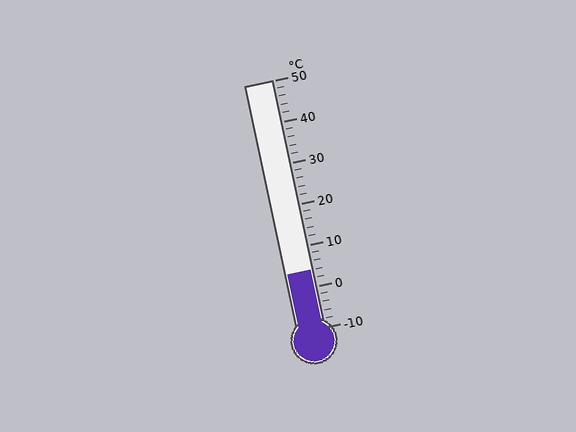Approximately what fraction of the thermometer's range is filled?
The thermometer is filled to approximately 25% of its range.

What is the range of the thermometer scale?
The thermometer scale ranges from -10°C to 50°C.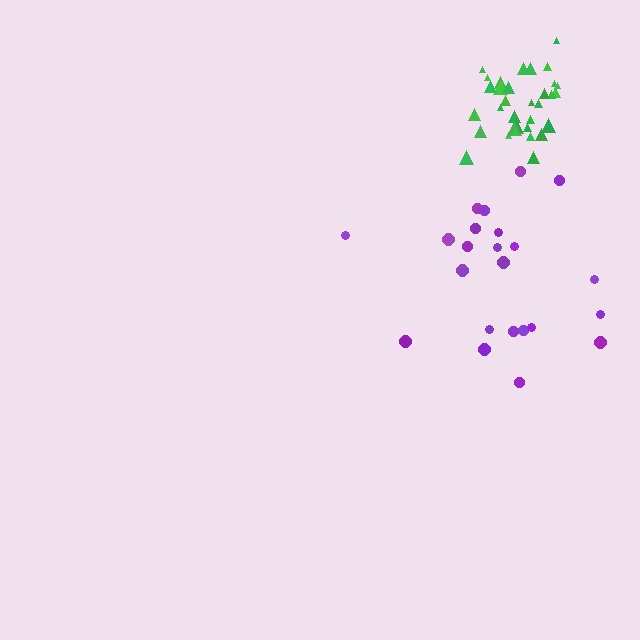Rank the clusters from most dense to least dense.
green, purple.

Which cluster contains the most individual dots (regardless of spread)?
Green (33).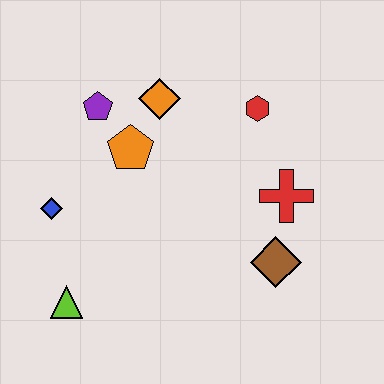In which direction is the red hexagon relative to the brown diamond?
The red hexagon is above the brown diamond.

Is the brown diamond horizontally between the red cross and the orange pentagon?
Yes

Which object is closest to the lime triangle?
The blue diamond is closest to the lime triangle.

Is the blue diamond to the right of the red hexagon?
No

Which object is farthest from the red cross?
The lime triangle is farthest from the red cross.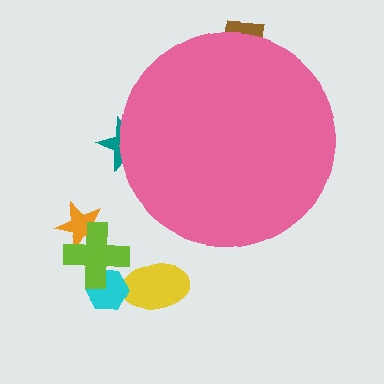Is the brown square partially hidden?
Yes, the brown square is partially hidden behind the pink circle.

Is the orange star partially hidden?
No, the orange star is fully visible.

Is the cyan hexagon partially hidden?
No, the cyan hexagon is fully visible.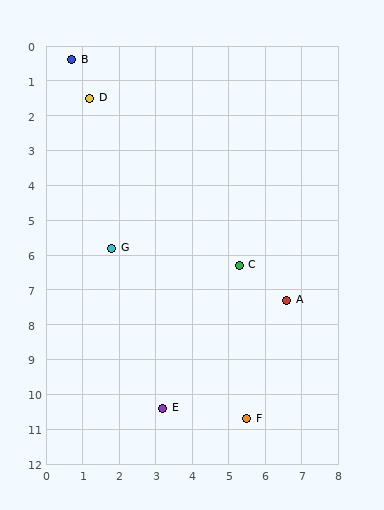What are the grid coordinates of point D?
Point D is at approximately (1.2, 1.5).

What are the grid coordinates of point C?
Point C is at approximately (5.3, 6.3).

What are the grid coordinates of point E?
Point E is at approximately (3.2, 10.4).